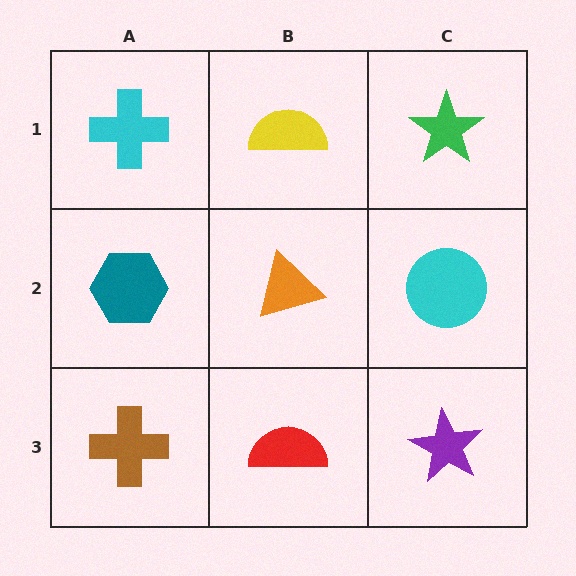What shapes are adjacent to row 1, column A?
A teal hexagon (row 2, column A), a yellow semicircle (row 1, column B).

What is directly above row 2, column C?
A green star.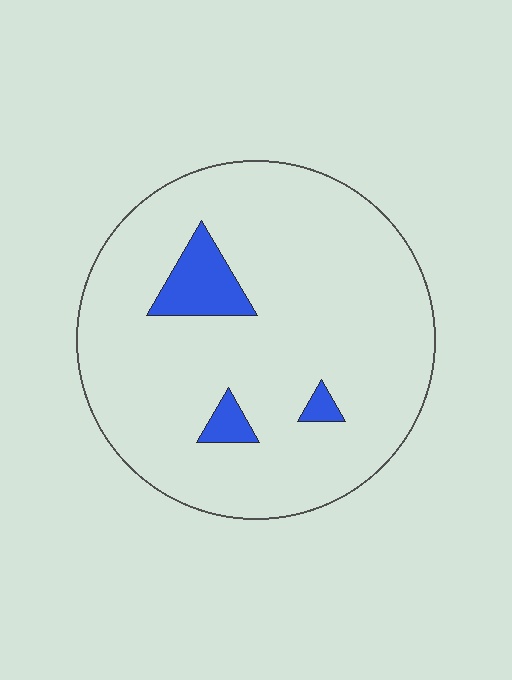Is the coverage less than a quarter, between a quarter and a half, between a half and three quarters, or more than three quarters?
Less than a quarter.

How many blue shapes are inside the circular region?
3.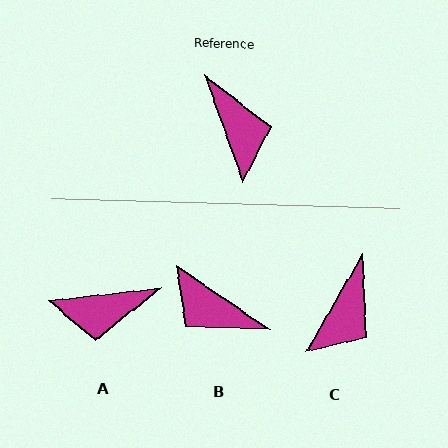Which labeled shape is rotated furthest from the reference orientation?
B, about 144 degrees away.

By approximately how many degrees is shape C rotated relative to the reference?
Approximately 50 degrees clockwise.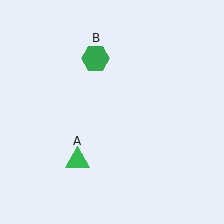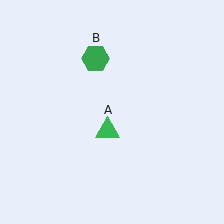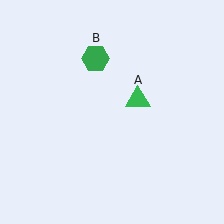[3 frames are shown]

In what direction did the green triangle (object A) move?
The green triangle (object A) moved up and to the right.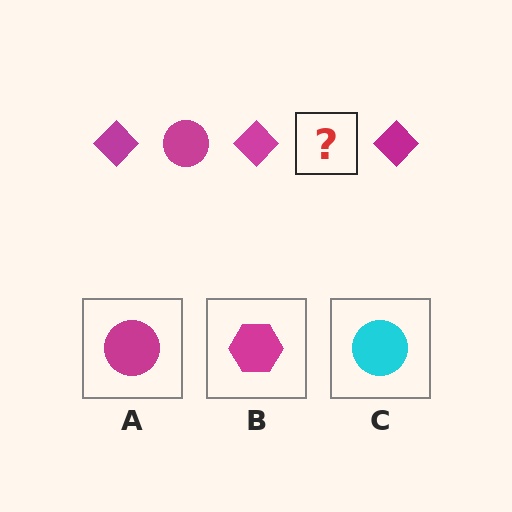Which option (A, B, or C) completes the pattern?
A.